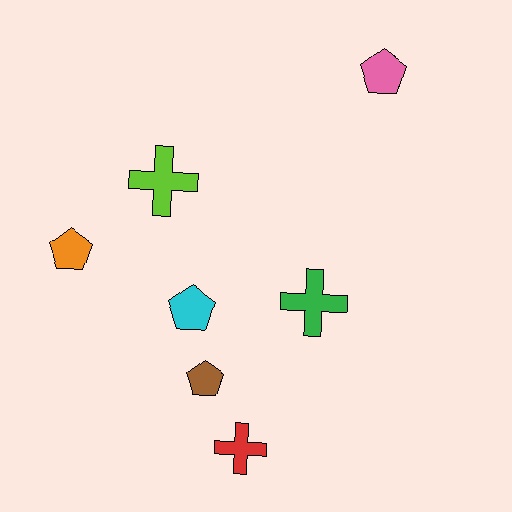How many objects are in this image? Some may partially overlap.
There are 7 objects.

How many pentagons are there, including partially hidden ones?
There are 4 pentagons.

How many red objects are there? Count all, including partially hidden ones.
There is 1 red object.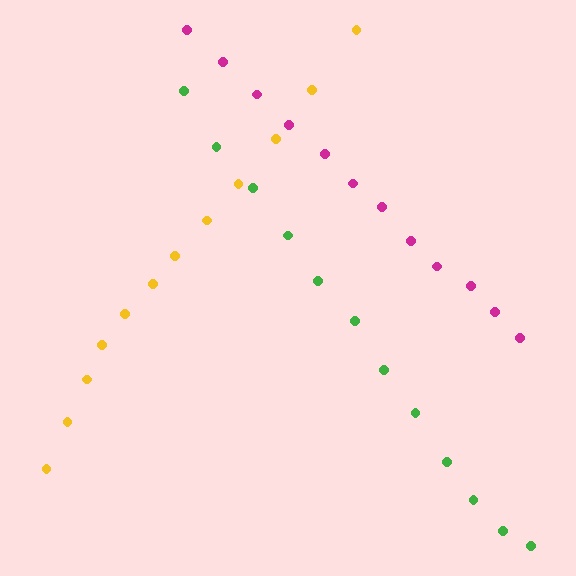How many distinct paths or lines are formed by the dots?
There are 3 distinct paths.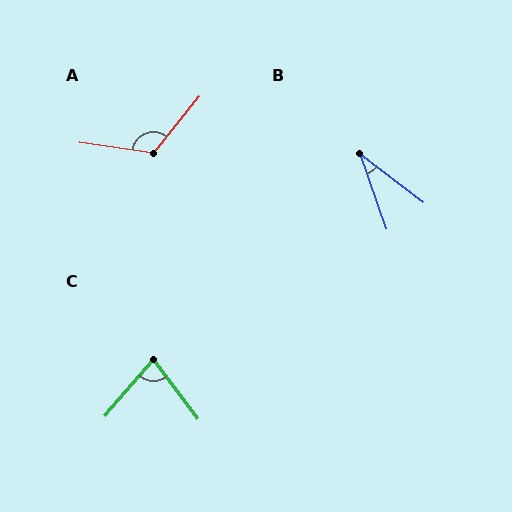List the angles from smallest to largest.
B (33°), C (77°), A (121°).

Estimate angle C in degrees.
Approximately 77 degrees.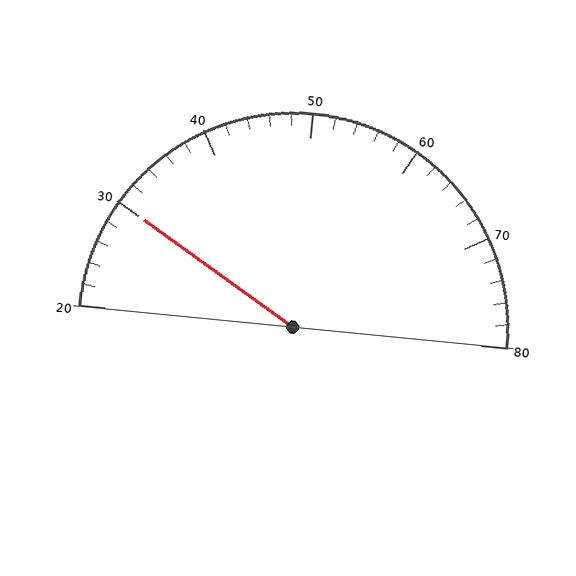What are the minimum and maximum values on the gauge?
The gauge ranges from 20 to 80.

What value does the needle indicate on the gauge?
The needle indicates approximately 30.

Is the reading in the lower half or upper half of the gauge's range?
The reading is in the lower half of the range (20 to 80).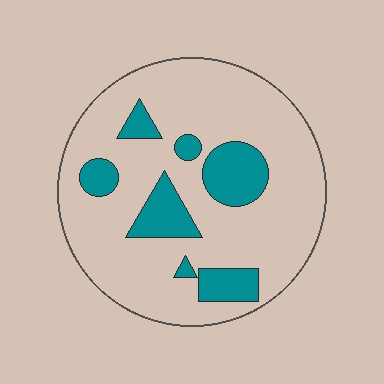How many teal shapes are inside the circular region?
7.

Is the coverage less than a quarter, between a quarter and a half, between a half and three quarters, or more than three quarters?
Less than a quarter.